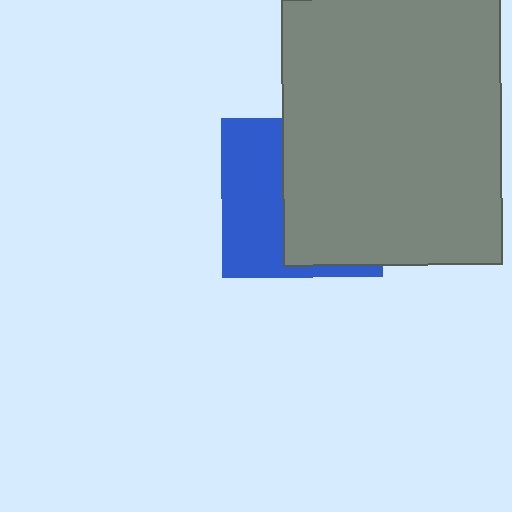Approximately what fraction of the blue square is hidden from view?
Roughly 58% of the blue square is hidden behind the gray rectangle.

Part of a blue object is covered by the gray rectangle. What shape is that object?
It is a square.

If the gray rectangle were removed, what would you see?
You would see the complete blue square.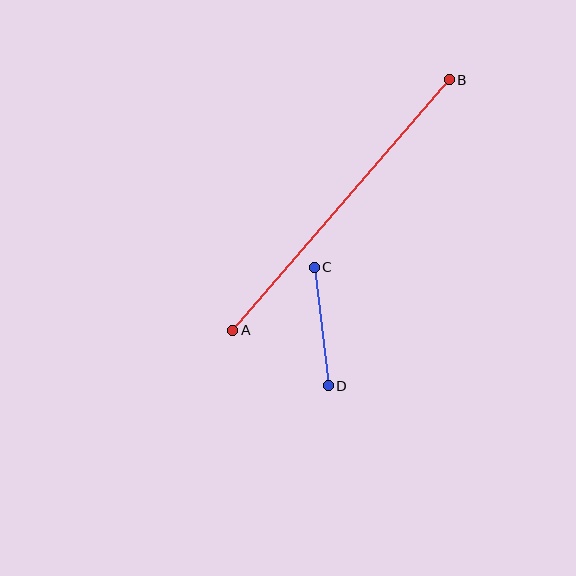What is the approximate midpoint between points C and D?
The midpoint is at approximately (321, 326) pixels.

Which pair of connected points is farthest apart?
Points A and B are farthest apart.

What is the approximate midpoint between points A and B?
The midpoint is at approximately (341, 205) pixels.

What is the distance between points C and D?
The distance is approximately 119 pixels.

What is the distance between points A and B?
The distance is approximately 331 pixels.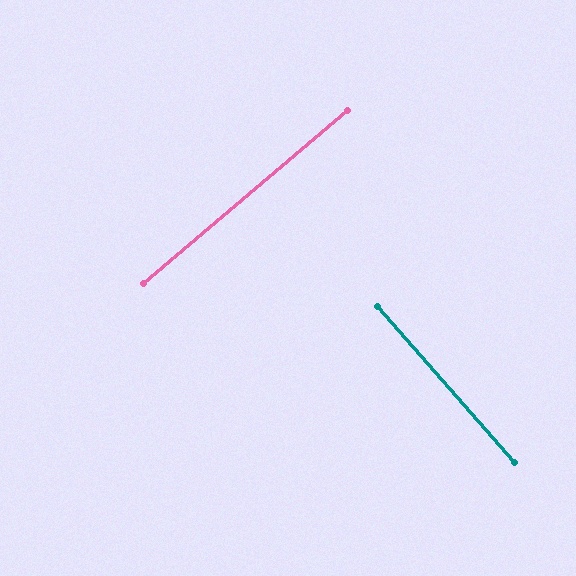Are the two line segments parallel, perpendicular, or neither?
Perpendicular — they meet at approximately 89°.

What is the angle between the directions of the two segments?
Approximately 89 degrees.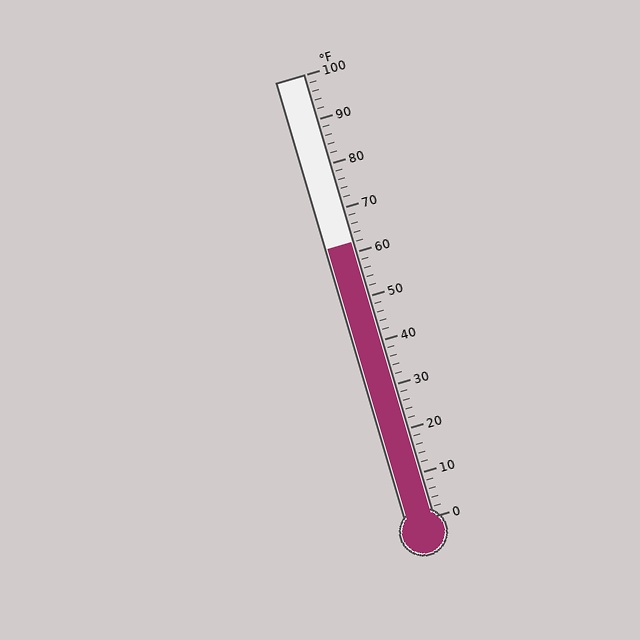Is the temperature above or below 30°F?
The temperature is above 30°F.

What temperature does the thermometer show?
The thermometer shows approximately 62°F.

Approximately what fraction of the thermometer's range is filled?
The thermometer is filled to approximately 60% of its range.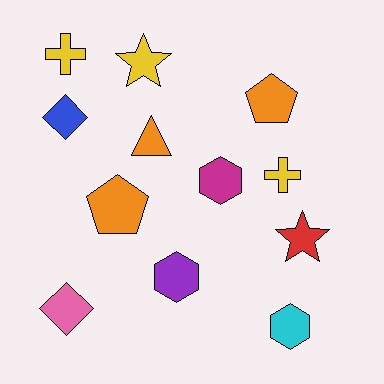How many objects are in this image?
There are 12 objects.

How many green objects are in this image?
There are no green objects.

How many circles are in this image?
There are no circles.